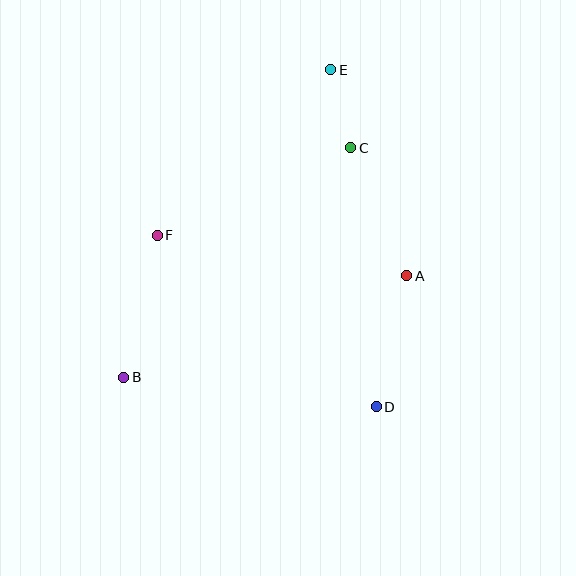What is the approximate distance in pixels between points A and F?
The distance between A and F is approximately 252 pixels.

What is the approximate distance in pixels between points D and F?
The distance between D and F is approximately 278 pixels.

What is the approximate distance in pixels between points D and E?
The distance between D and E is approximately 340 pixels.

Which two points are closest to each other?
Points C and E are closest to each other.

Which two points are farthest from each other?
Points B and E are farthest from each other.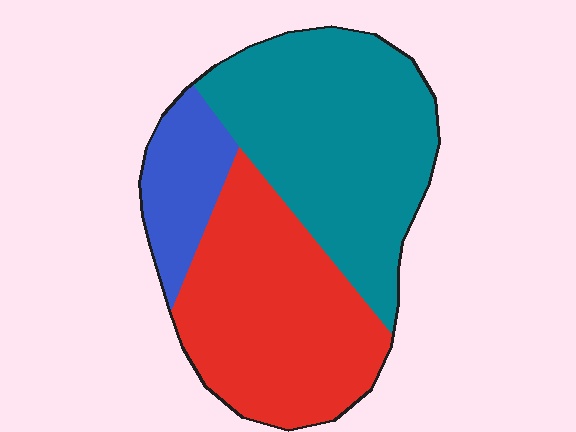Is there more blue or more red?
Red.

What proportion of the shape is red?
Red takes up about two fifths (2/5) of the shape.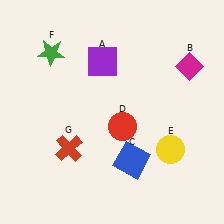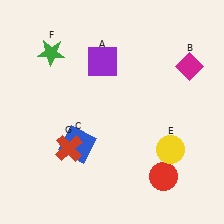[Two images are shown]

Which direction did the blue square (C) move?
The blue square (C) moved left.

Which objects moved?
The objects that moved are: the blue square (C), the red circle (D).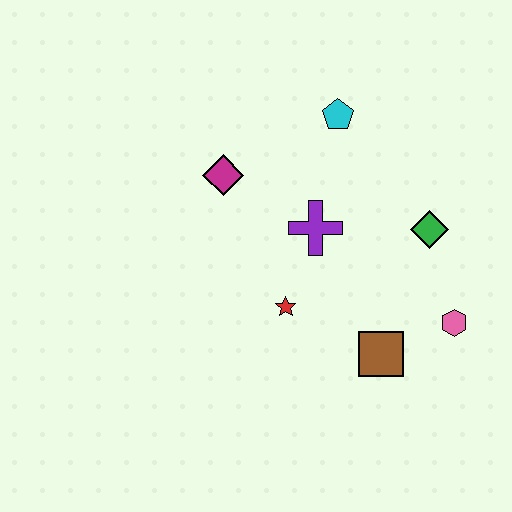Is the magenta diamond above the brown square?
Yes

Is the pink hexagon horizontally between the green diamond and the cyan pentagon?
No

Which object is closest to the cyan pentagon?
The purple cross is closest to the cyan pentagon.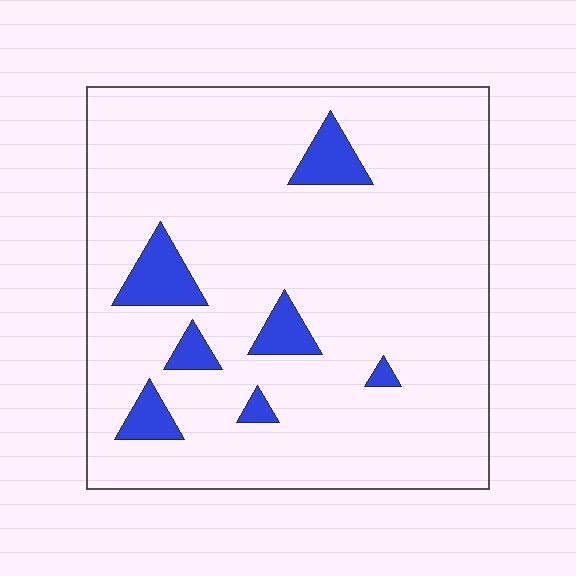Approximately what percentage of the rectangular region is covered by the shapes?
Approximately 10%.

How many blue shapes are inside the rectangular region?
7.